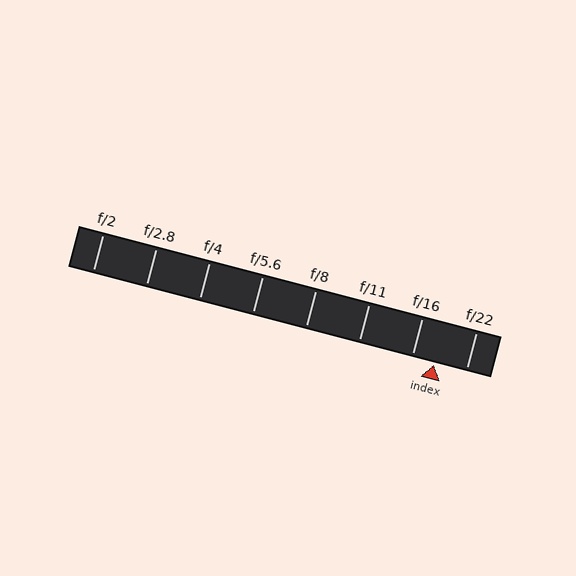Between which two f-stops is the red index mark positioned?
The index mark is between f/16 and f/22.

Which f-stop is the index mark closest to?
The index mark is closest to f/16.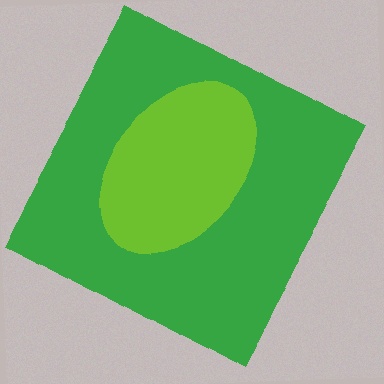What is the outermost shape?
The green square.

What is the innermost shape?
The lime ellipse.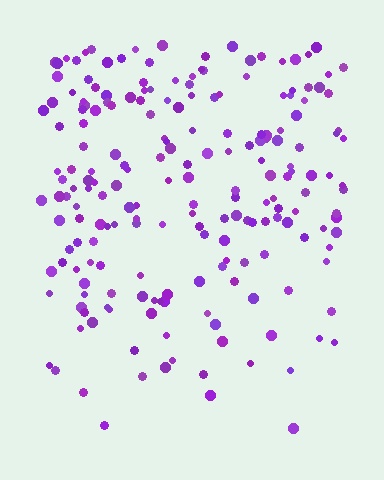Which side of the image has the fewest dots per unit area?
The bottom.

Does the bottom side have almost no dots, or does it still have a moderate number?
Still a moderate number, just noticeably fewer than the top.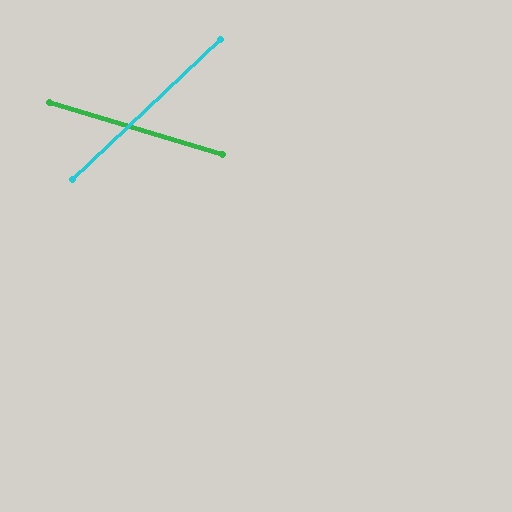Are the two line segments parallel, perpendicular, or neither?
Neither parallel nor perpendicular — they differ by about 60°.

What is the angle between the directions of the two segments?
Approximately 60 degrees.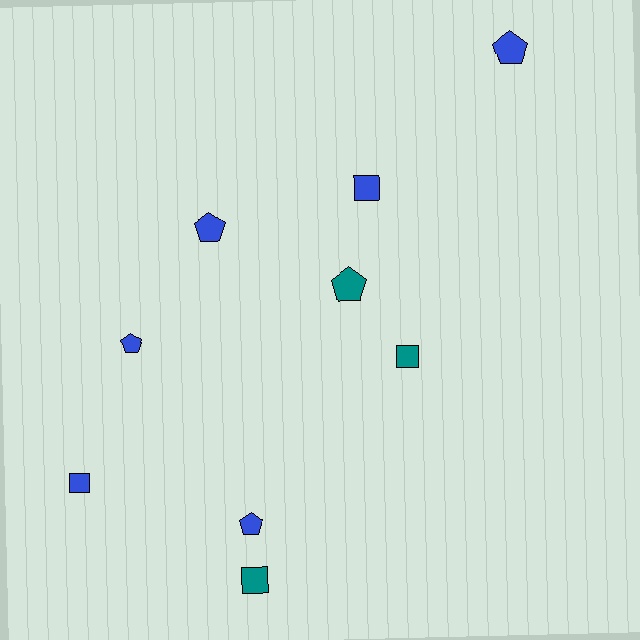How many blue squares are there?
There are 2 blue squares.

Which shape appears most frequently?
Pentagon, with 5 objects.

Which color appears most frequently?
Blue, with 6 objects.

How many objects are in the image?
There are 9 objects.